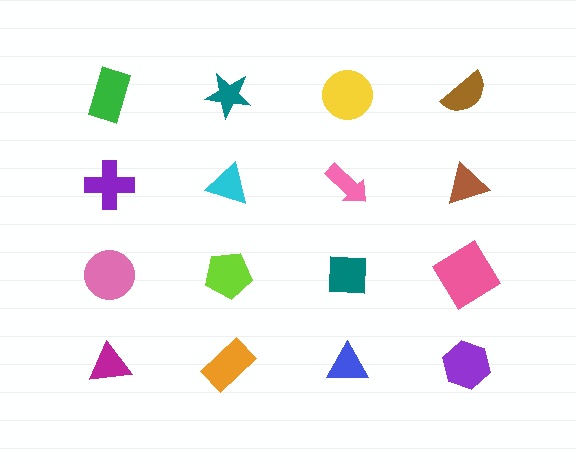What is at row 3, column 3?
A teal square.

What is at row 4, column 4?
A purple hexagon.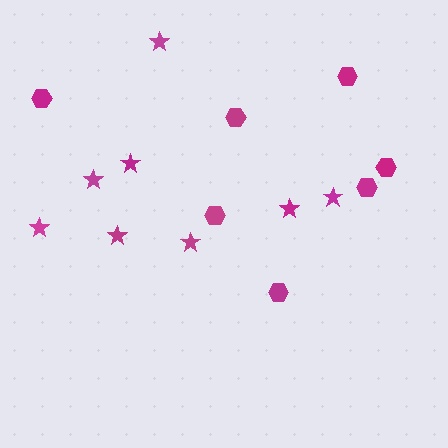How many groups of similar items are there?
There are 2 groups: one group of hexagons (7) and one group of stars (8).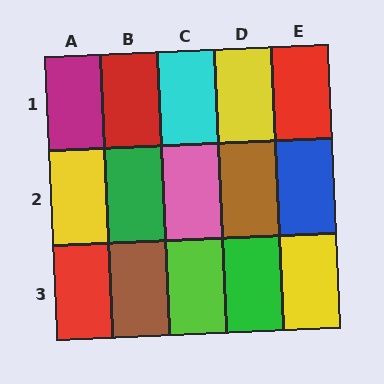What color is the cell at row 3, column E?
Yellow.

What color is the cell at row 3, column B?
Brown.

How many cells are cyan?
1 cell is cyan.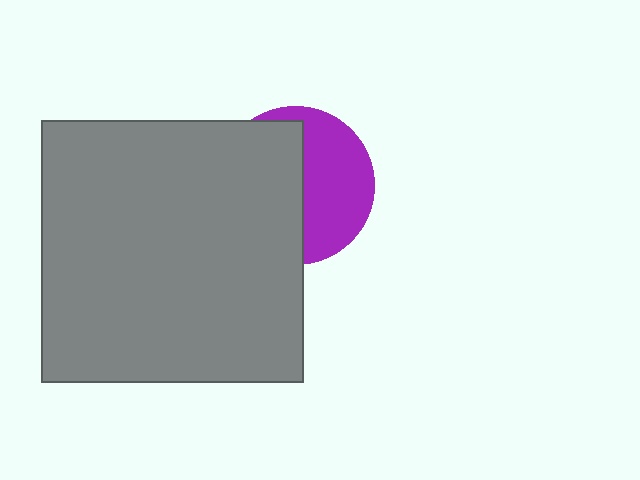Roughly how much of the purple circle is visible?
About half of it is visible (roughly 46%).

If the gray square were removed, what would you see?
You would see the complete purple circle.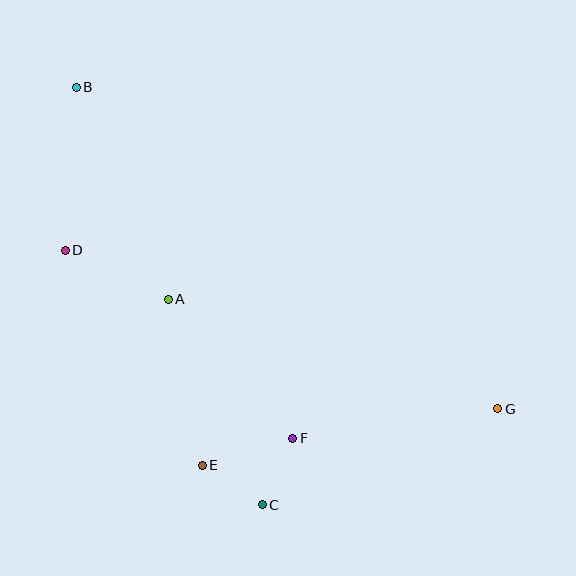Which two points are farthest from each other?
Points B and G are farthest from each other.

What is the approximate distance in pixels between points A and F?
The distance between A and F is approximately 187 pixels.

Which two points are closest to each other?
Points C and E are closest to each other.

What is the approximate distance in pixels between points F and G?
The distance between F and G is approximately 207 pixels.